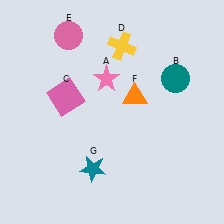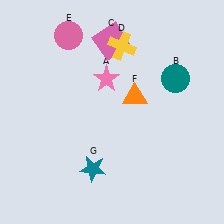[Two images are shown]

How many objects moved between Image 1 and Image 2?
1 object moved between the two images.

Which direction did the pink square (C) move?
The pink square (C) moved up.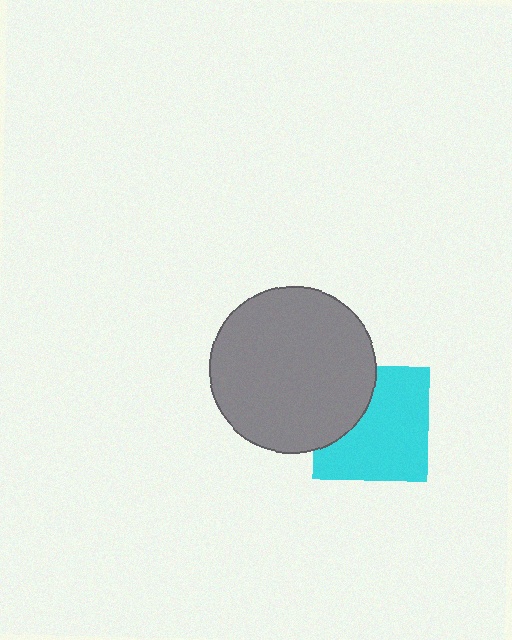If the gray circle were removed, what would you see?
You would see the complete cyan square.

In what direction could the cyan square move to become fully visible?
The cyan square could move right. That would shift it out from behind the gray circle entirely.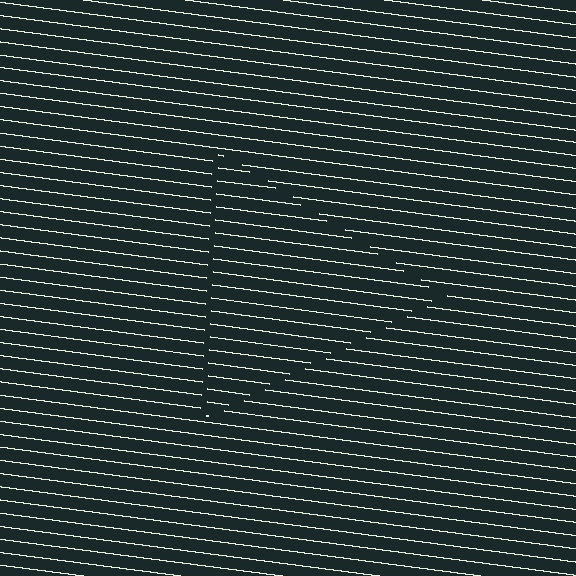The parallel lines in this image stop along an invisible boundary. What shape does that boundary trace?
An illusory triangle. The interior of the shape contains the same grating, shifted by half a period — the contour is defined by the phase discontinuity where line-ends from the inner and outer gratings abut.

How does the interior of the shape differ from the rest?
The interior of the shape contains the same grating, shifted by half a period — the contour is defined by the phase discontinuity where line-ends from the inner and outer gratings abut.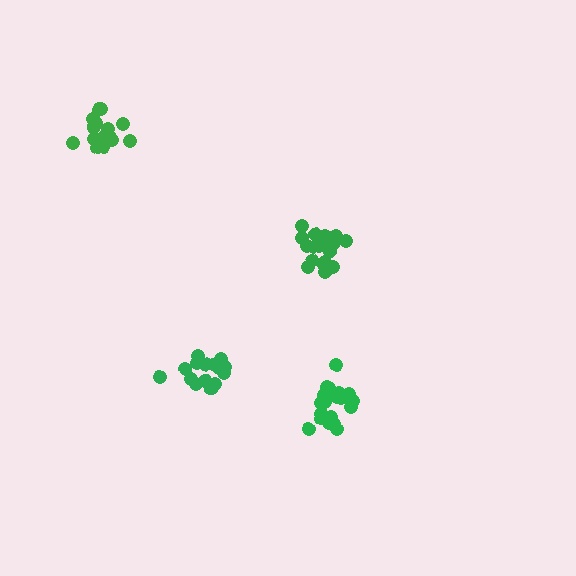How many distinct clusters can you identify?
There are 4 distinct clusters.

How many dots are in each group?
Group 1: 16 dots, Group 2: 20 dots, Group 3: 17 dots, Group 4: 21 dots (74 total).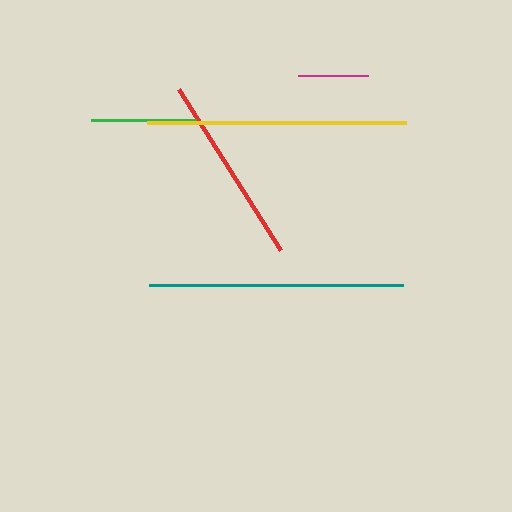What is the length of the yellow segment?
The yellow segment is approximately 259 pixels long.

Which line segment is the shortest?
The magenta line is the shortest at approximately 70 pixels.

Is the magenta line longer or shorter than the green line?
The green line is longer than the magenta line.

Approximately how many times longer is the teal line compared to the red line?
The teal line is approximately 1.3 times the length of the red line.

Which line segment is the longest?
The yellow line is the longest at approximately 259 pixels.